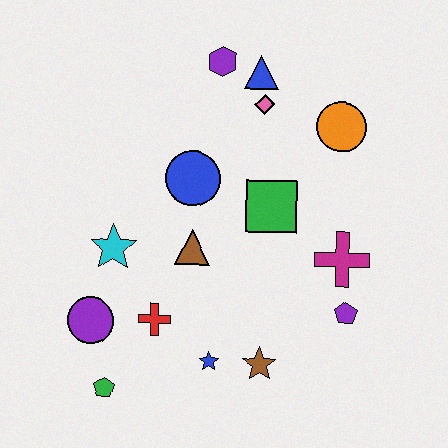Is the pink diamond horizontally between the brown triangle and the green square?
Yes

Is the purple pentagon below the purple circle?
No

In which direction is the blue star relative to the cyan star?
The blue star is below the cyan star.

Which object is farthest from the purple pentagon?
The purple hexagon is farthest from the purple pentagon.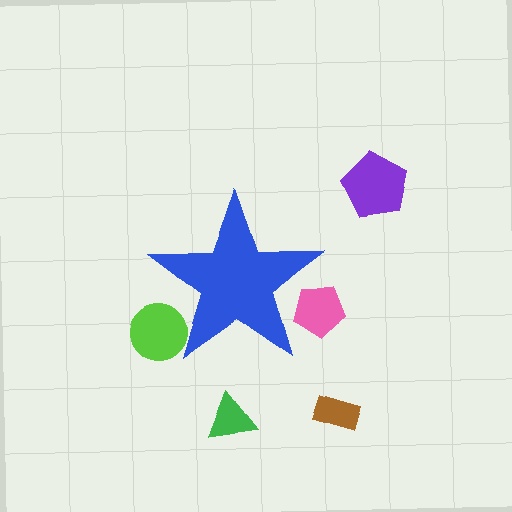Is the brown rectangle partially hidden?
No, the brown rectangle is fully visible.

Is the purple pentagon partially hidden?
No, the purple pentagon is fully visible.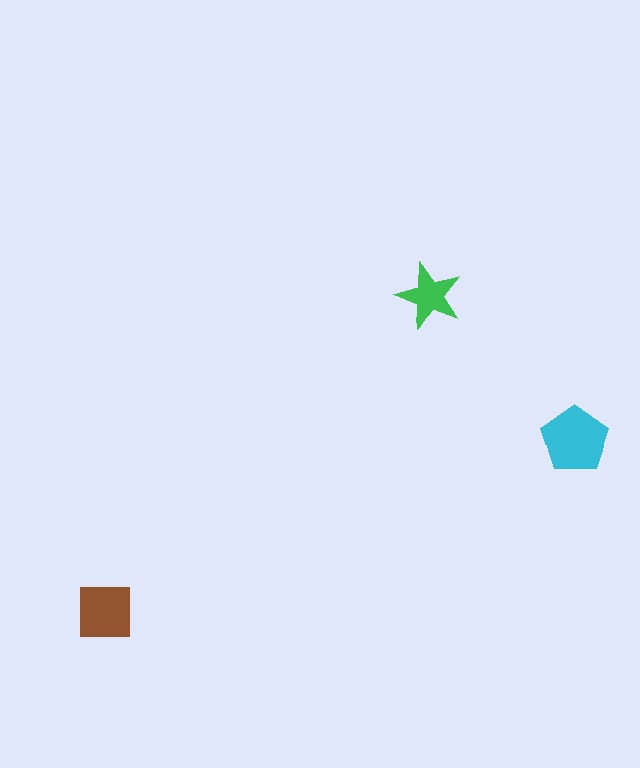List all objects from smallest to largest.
The green star, the brown square, the cyan pentagon.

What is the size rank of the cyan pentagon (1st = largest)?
1st.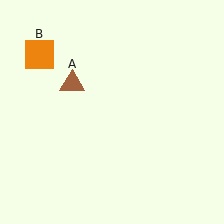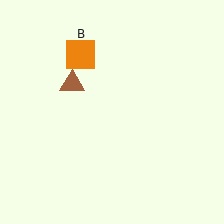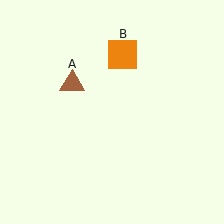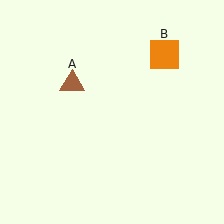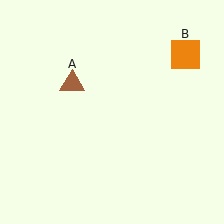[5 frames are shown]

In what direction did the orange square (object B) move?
The orange square (object B) moved right.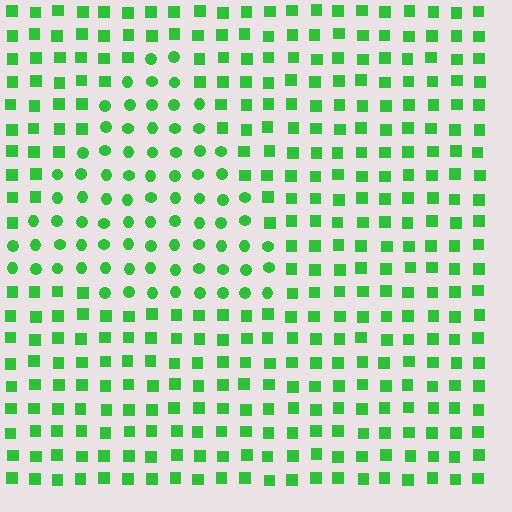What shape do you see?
I see a triangle.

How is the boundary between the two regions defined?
The boundary is defined by a change in element shape: circles inside vs. squares outside. All elements share the same color and spacing.